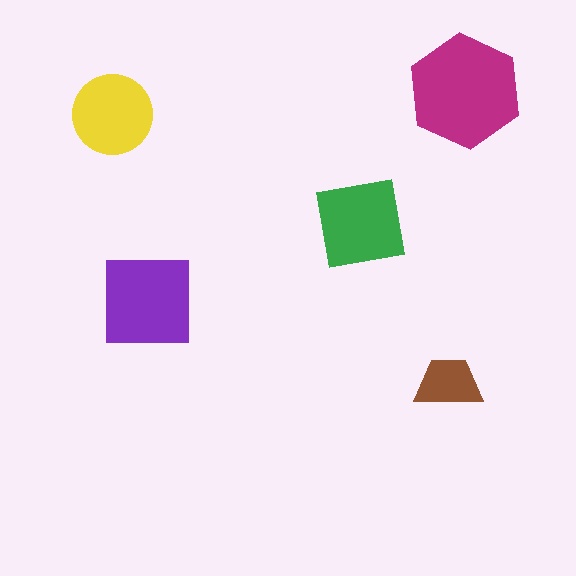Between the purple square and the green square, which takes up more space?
The purple square.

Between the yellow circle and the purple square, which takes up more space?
The purple square.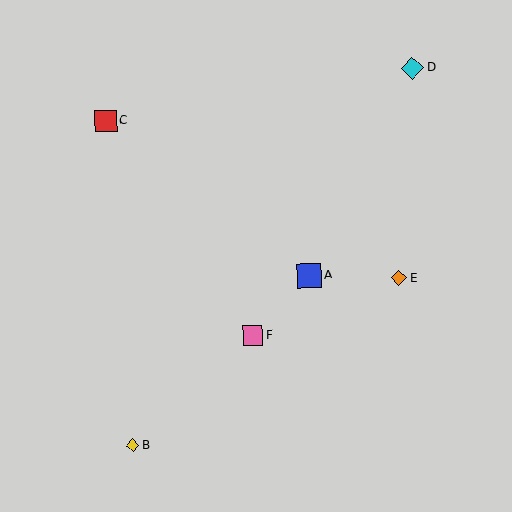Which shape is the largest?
The blue square (labeled A) is the largest.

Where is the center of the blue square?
The center of the blue square is at (309, 275).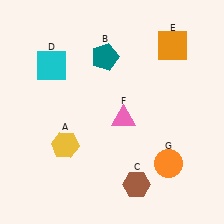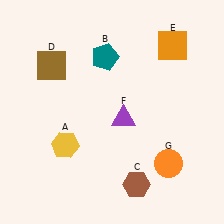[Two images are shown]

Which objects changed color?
D changed from cyan to brown. F changed from pink to purple.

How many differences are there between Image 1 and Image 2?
There are 2 differences between the two images.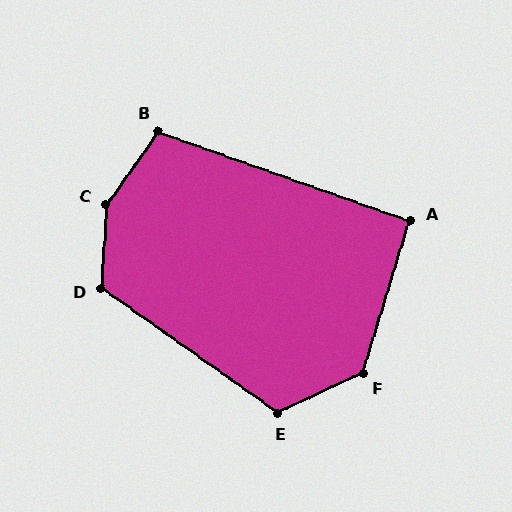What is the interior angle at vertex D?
Approximately 122 degrees (obtuse).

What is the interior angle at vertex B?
Approximately 106 degrees (obtuse).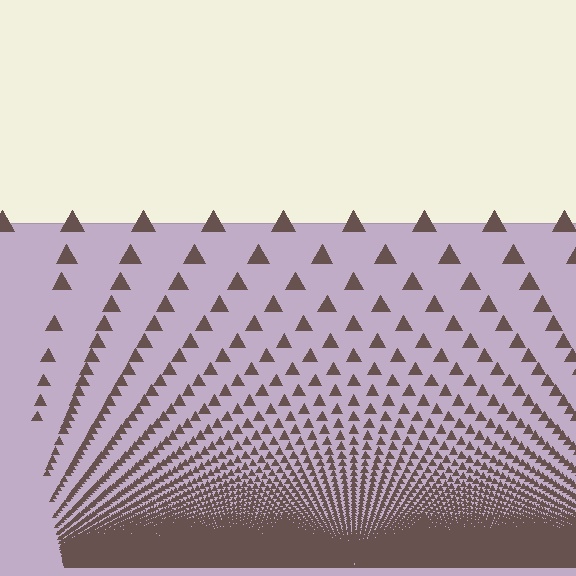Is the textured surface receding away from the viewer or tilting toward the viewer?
The surface appears to tilt toward the viewer. Texture elements get larger and sparser toward the top.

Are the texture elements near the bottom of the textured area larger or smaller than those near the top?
Smaller. The gradient is inverted — elements near the bottom are smaller and denser.